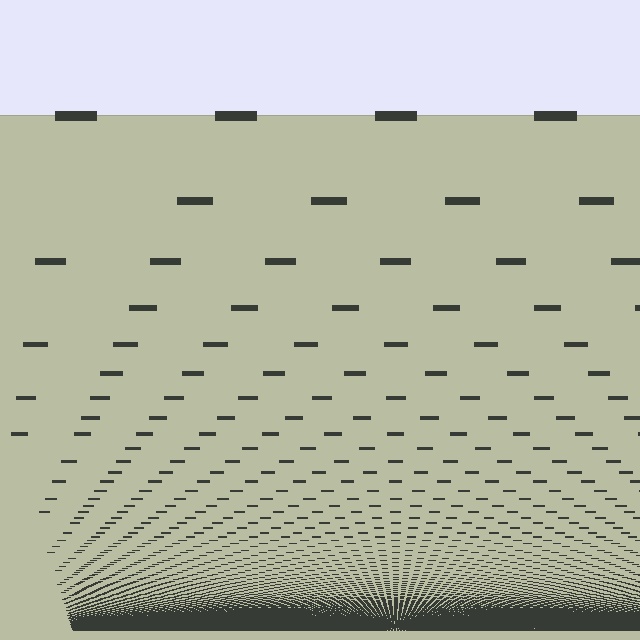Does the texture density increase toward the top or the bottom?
Density increases toward the bottom.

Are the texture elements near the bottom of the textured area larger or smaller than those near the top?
Smaller. The gradient is inverted — elements near the bottom are smaller and denser.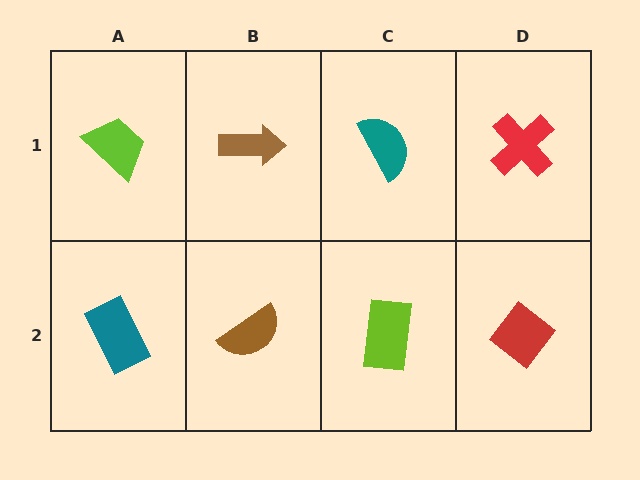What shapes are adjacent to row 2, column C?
A teal semicircle (row 1, column C), a brown semicircle (row 2, column B), a red diamond (row 2, column D).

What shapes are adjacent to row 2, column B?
A brown arrow (row 1, column B), a teal rectangle (row 2, column A), a lime rectangle (row 2, column C).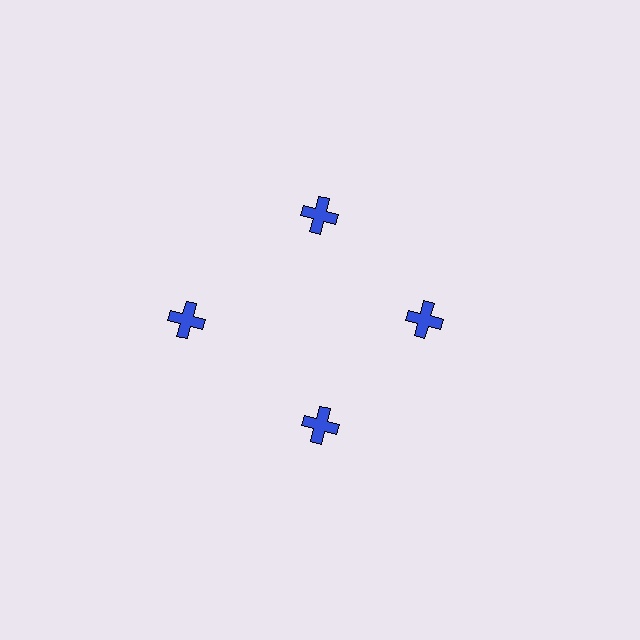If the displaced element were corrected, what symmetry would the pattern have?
It would have 4-fold rotational symmetry — the pattern would map onto itself every 90 degrees.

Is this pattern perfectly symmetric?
No. The 4 blue crosses are arranged in a ring, but one element near the 9 o'clock position is pushed outward from the center, breaking the 4-fold rotational symmetry.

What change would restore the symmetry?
The symmetry would be restored by moving it inward, back onto the ring so that all 4 crosses sit at equal angles and equal distance from the center.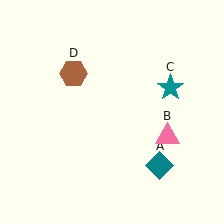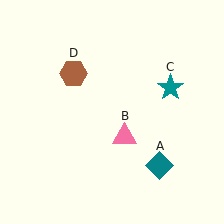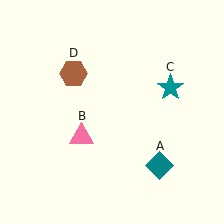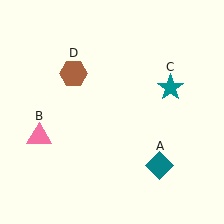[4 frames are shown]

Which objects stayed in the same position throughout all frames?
Teal diamond (object A) and teal star (object C) and brown hexagon (object D) remained stationary.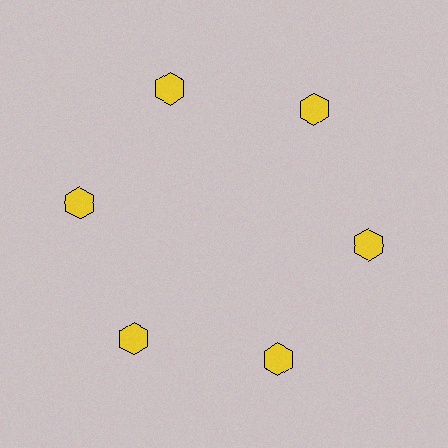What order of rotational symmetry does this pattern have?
This pattern has 6-fold rotational symmetry.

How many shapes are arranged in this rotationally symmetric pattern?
There are 6 shapes, arranged in 6 groups of 1.